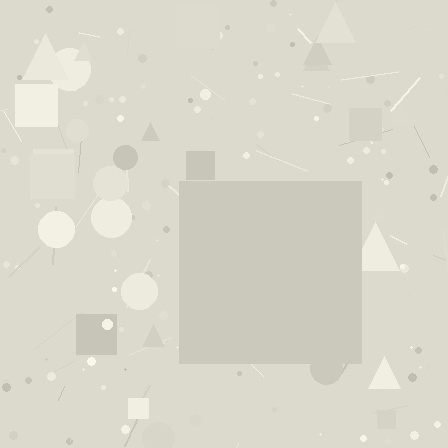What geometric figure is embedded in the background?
A square is embedded in the background.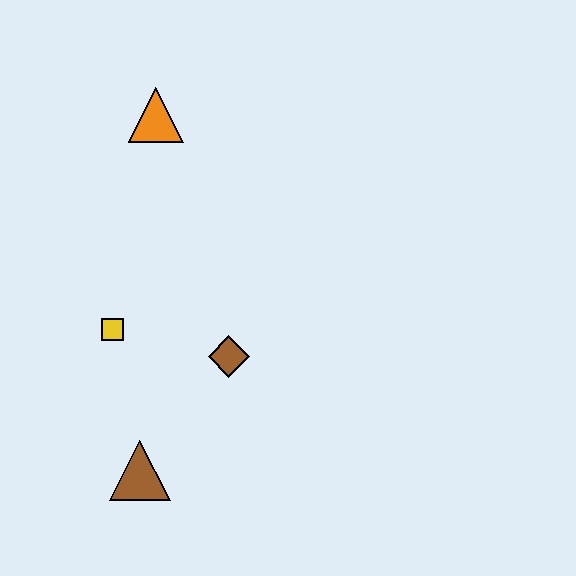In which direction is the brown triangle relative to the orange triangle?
The brown triangle is below the orange triangle.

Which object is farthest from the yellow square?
The orange triangle is farthest from the yellow square.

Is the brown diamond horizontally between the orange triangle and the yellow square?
No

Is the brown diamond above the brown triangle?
Yes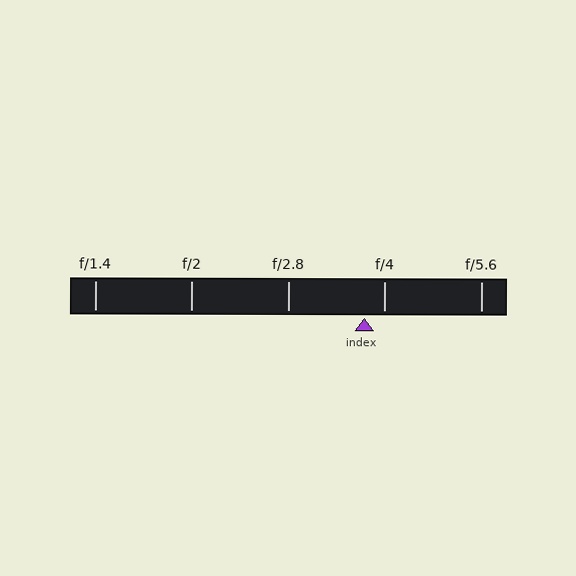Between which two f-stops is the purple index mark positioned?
The index mark is between f/2.8 and f/4.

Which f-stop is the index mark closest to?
The index mark is closest to f/4.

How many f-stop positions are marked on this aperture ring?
There are 5 f-stop positions marked.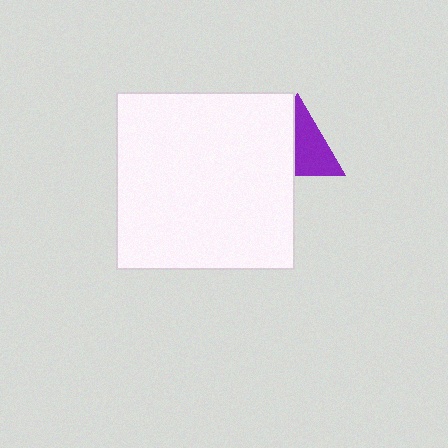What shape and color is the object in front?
The object in front is a white square.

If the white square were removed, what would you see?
You would see the complete purple triangle.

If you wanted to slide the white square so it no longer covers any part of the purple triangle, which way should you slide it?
Slide it left — that is the most direct way to separate the two shapes.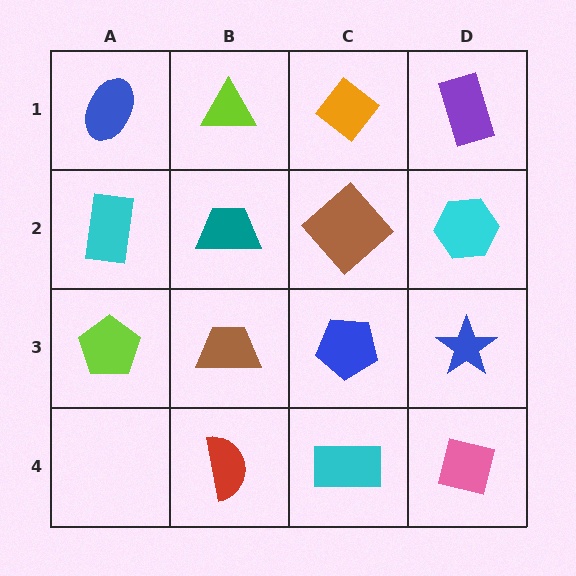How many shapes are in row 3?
4 shapes.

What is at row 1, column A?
A blue ellipse.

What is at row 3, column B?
A brown trapezoid.